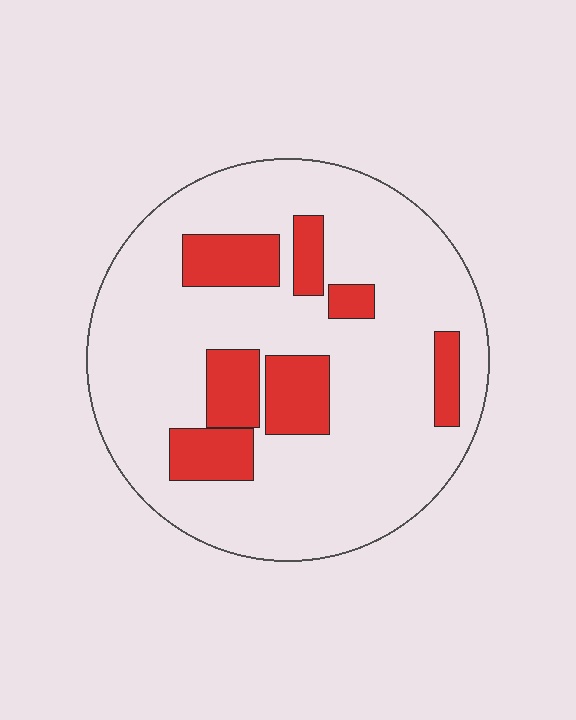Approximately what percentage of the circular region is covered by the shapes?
Approximately 20%.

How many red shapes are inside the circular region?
7.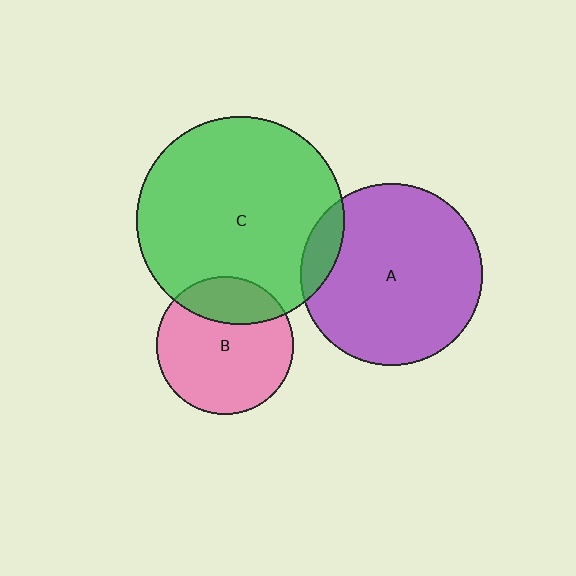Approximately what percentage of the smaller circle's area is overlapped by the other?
Approximately 10%.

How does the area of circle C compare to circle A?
Approximately 1.3 times.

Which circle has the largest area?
Circle C (green).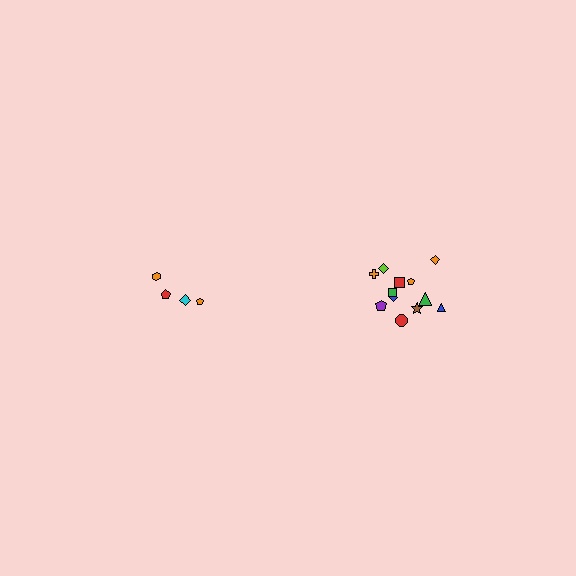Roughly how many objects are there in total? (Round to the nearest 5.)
Roughly 15 objects in total.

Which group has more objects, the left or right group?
The right group.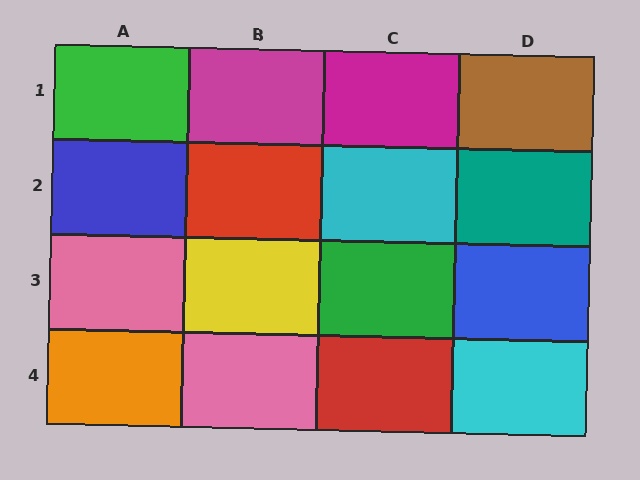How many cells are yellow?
1 cell is yellow.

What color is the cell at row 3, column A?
Pink.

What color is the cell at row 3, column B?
Yellow.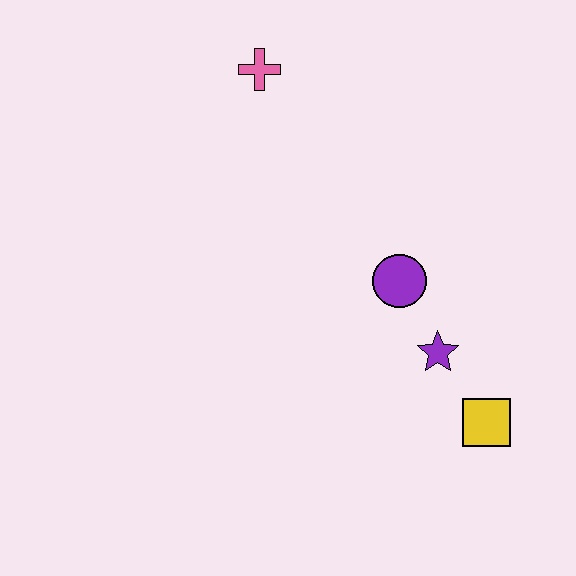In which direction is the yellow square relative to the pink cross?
The yellow square is below the pink cross.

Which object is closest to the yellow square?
The purple star is closest to the yellow square.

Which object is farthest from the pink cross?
The yellow square is farthest from the pink cross.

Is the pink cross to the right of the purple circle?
No